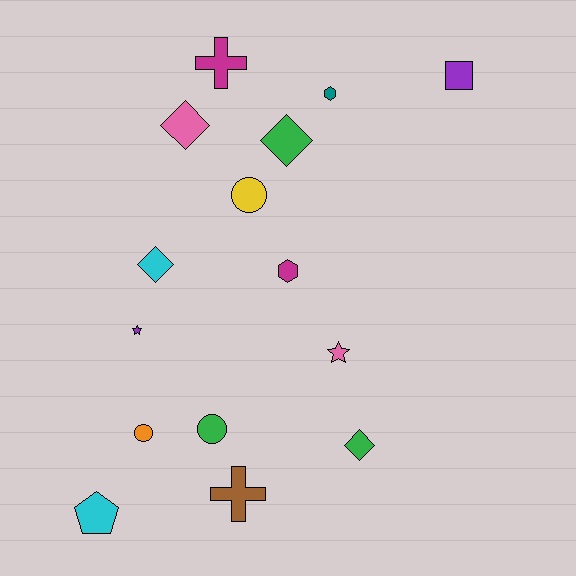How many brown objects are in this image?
There is 1 brown object.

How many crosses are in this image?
There are 2 crosses.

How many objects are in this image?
There are 15 objects.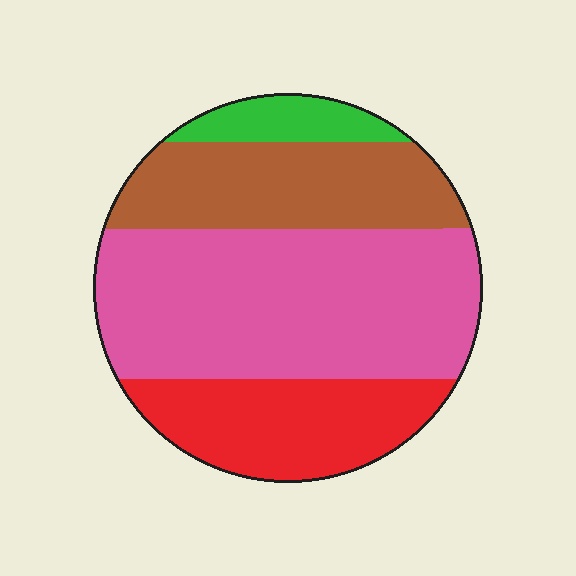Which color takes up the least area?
Green, at roughly 5%.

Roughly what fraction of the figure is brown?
Brown takes up about one quarter (1/4) of the figure.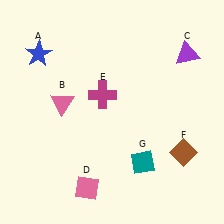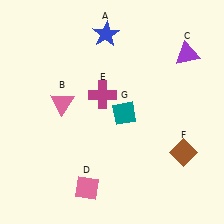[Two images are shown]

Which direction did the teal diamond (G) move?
The teal diamond (G) moved up.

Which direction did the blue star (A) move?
The blue star (A) moved right.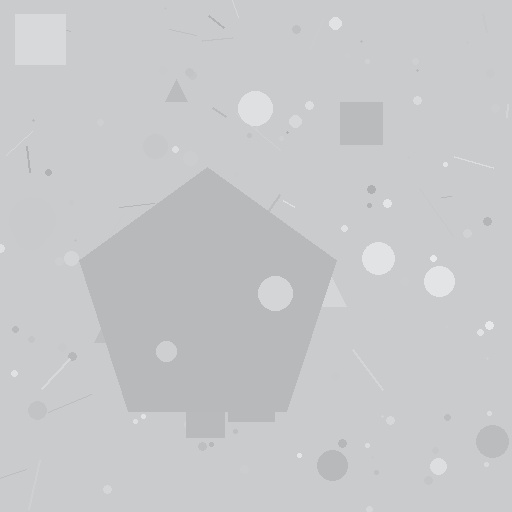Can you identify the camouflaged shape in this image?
The camouflaged shape is a pentagon.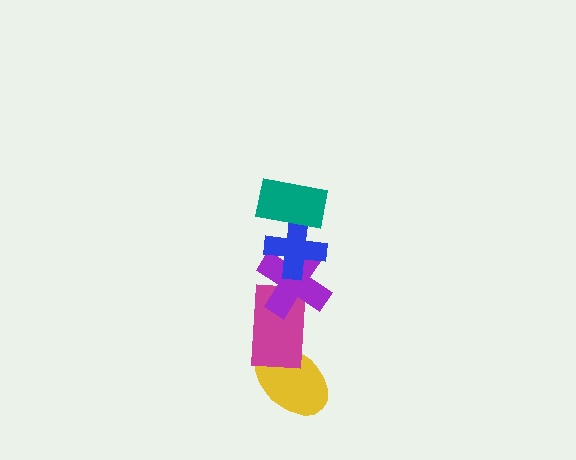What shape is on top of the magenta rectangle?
The purple cross is on top of the magenta rectangle.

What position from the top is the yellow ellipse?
The yellow ellipse is 5th from the top.